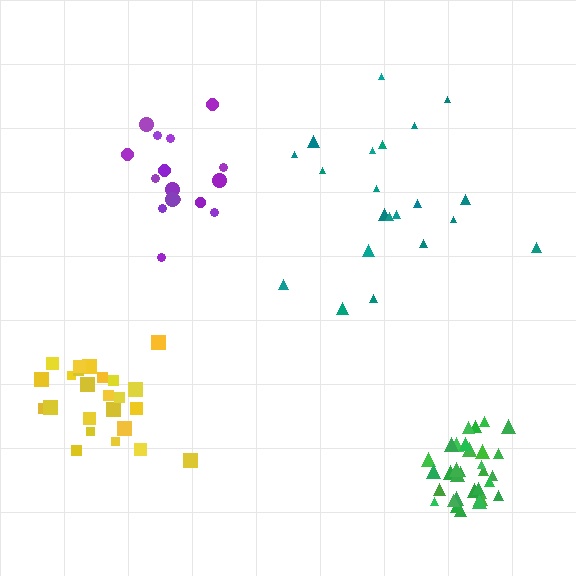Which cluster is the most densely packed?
Green.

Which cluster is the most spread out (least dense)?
Teal.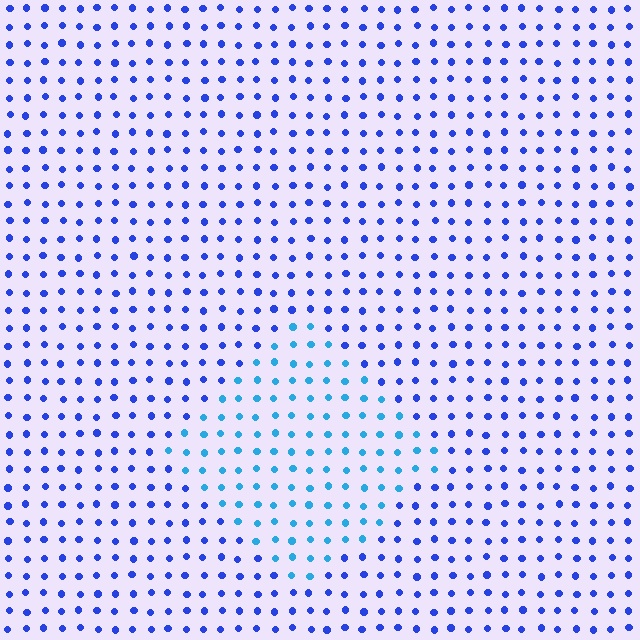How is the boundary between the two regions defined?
The boundary is defined purely by a slight shift in hue (about 34 degrees). Spacing, size, and orientation are identical on both sides.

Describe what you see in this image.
The image is filled with small blue elements in a uniform arrangement. A diamond-shaped region is visible where the elements are tinted to a slightly different hue, forming a subtle color boundary.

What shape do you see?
I see a diamond.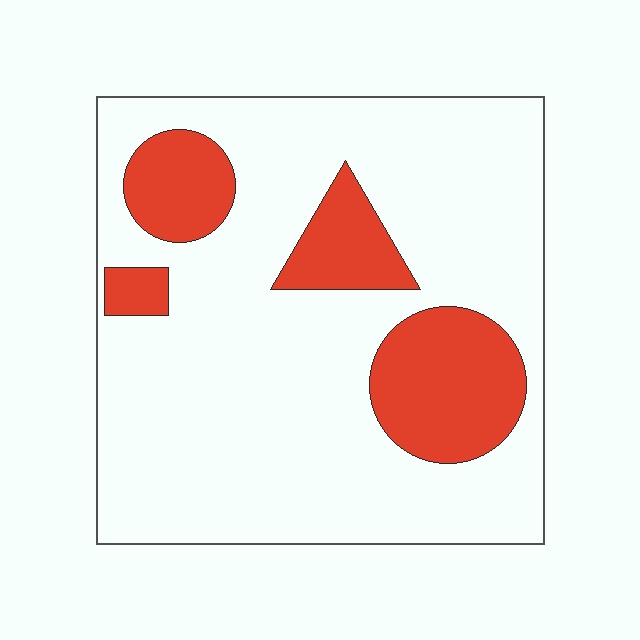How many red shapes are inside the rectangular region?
4.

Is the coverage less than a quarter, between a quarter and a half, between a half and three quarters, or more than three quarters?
Less than a quarter.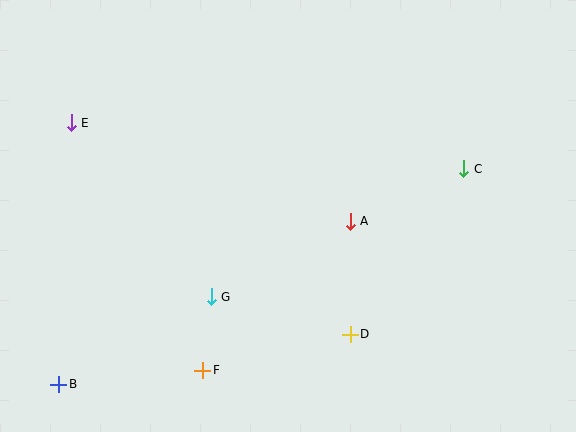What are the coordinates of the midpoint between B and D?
The midpoint between B and D is at (204, 359).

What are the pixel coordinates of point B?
Point B is at (59, 384).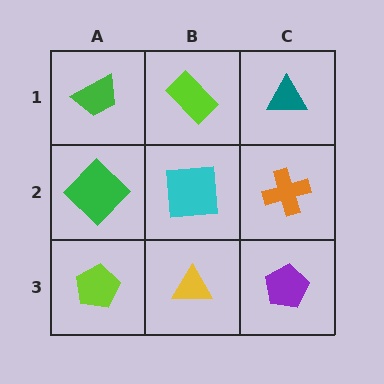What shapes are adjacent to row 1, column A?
A green diamond (row 2, column A), a lime rectangle (row 1, column B).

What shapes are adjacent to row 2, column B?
A lime rectangle (row 1, column B), a yellow triangle (row 3, column B), a green diamond (row 2, column A), an orange cross (row 2, column C).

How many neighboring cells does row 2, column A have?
3.